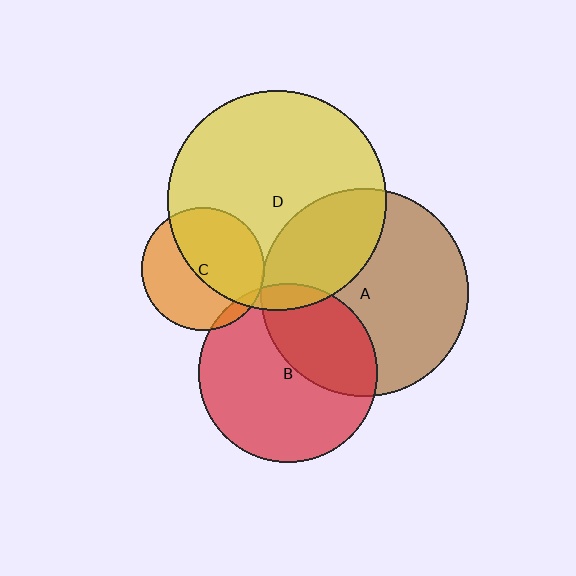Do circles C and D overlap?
Yes.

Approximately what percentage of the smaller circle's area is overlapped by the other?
Approximately 55%.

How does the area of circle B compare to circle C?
Approximately 2.1 times.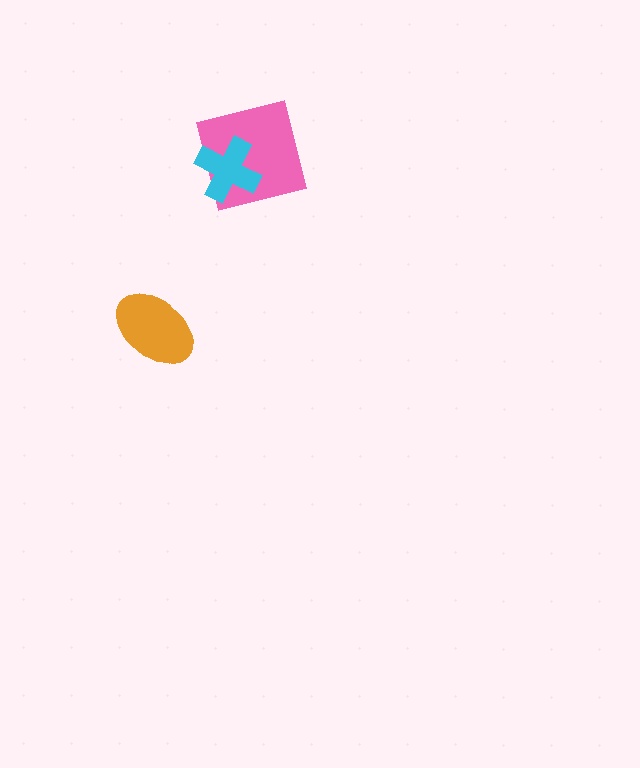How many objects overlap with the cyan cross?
1 object overlaps with the cyan cross.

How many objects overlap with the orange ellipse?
0 objects overlap with the orange ellipse.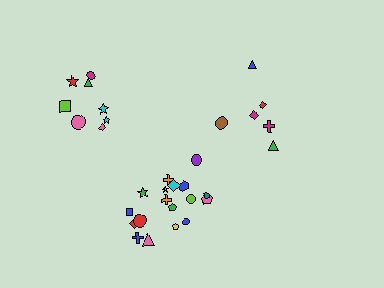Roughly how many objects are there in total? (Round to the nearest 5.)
Roughly 30 objects in total.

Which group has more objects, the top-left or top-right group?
The top-left group.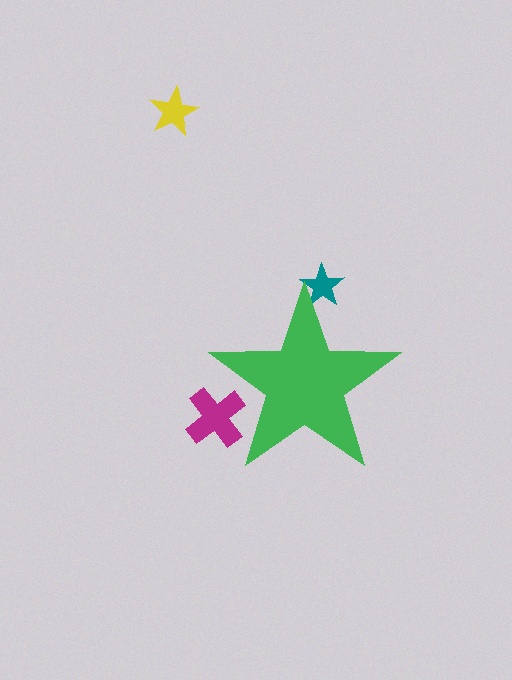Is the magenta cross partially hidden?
Yes, the magenta cross is partially hidden behind the green star.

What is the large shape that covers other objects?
A green star.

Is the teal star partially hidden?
Yes, the teal star is partially hidden behind the green star.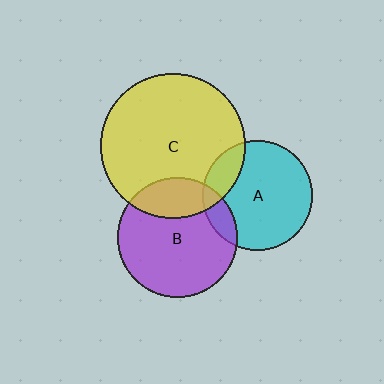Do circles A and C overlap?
Yes.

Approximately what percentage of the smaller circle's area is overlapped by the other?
Approximately 15%.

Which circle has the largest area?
Circle C (yellow).